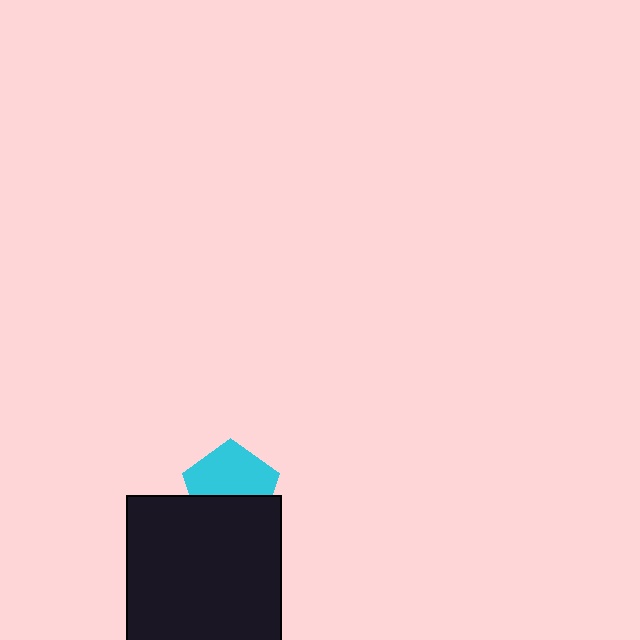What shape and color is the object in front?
The object in front is a black square.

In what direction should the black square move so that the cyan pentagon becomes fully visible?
The black square should move down. That is the shortest direction to clear the overlap and leave the cyan pentagon fully visible.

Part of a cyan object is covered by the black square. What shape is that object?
It is a pentagon.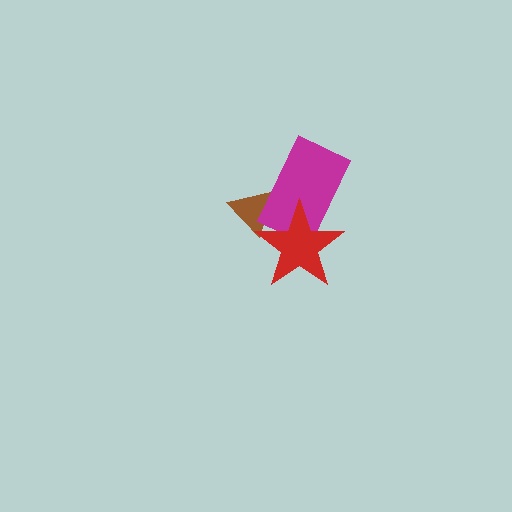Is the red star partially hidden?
No, no other shape covers it.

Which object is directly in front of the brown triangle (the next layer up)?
The magenta rectangle is directly in front of the brown triangle.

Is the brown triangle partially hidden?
Yes, it is partially covered by another shape.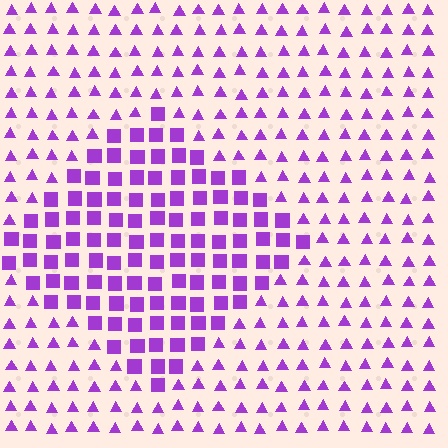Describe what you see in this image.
The image is filled with small purple elements arranged in a uniform grid. A diamond-shaped region contains squares, while the surrounding area contains triangles. The boundary is defined purely by the change in element shape.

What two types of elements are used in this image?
The image uses squares inside the diamond region and triangles outside it.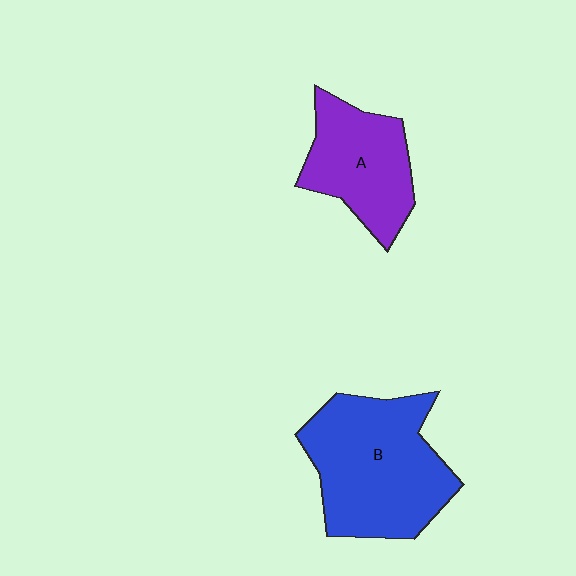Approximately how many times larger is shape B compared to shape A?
Approximately 1.5 times.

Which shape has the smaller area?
Shape A (purple).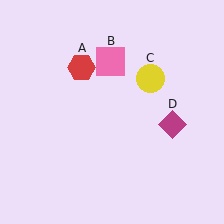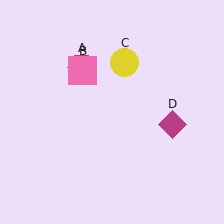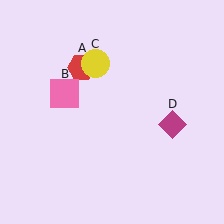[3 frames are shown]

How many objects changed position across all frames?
2 objects changed position: pink square (object B), yellow circle (object C).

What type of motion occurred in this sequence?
The pink square (object B), yellow circle (object C) rotated counterclockwise around the center of the scene.